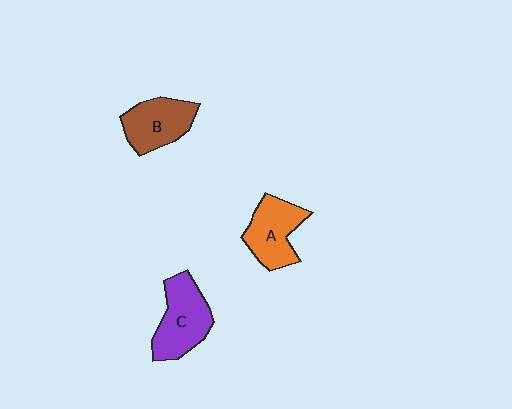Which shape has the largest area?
Shape C (purple).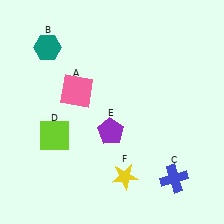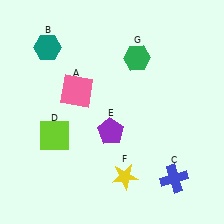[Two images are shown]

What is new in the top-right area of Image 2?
A green hexagon (G) was added in the top-right area of Image 2.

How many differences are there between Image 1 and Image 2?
There is 1 difference between the two images.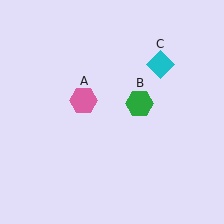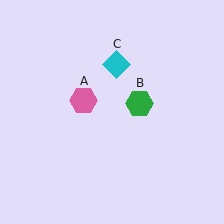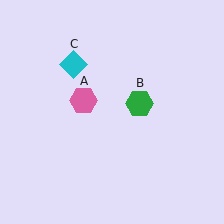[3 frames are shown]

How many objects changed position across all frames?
1 object changed position: cyan diamond (object C).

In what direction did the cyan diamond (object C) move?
The cyan diamond (object C) moved left.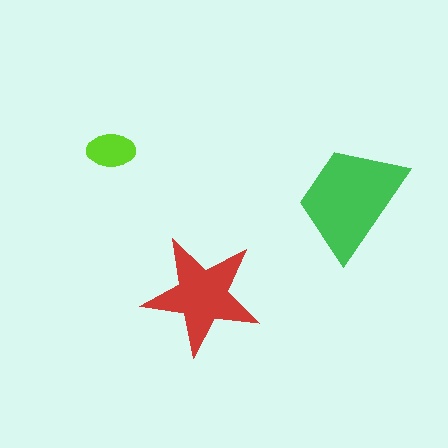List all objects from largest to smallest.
The green trapezoid, the red star, the lime ellipse.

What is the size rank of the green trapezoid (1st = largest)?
1st.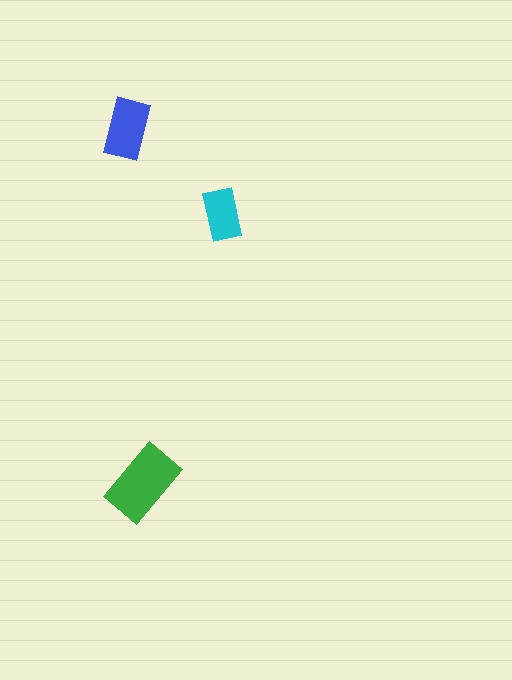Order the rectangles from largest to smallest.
the green one, the blue one, the cyan one.